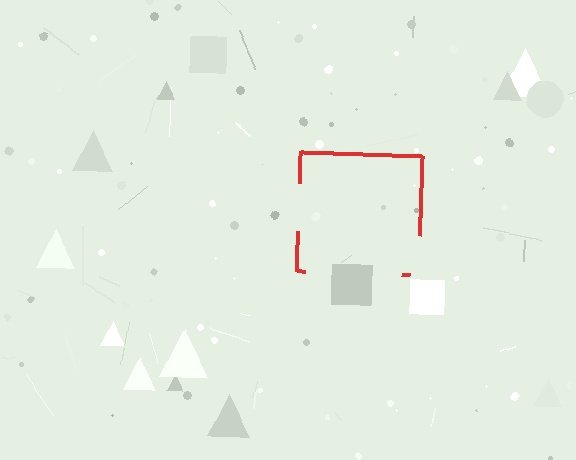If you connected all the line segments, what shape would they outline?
They would outline a square.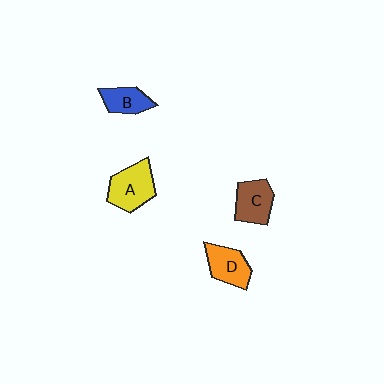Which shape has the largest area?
Shape A (yellow).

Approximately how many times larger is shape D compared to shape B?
Approximately 1.3 times.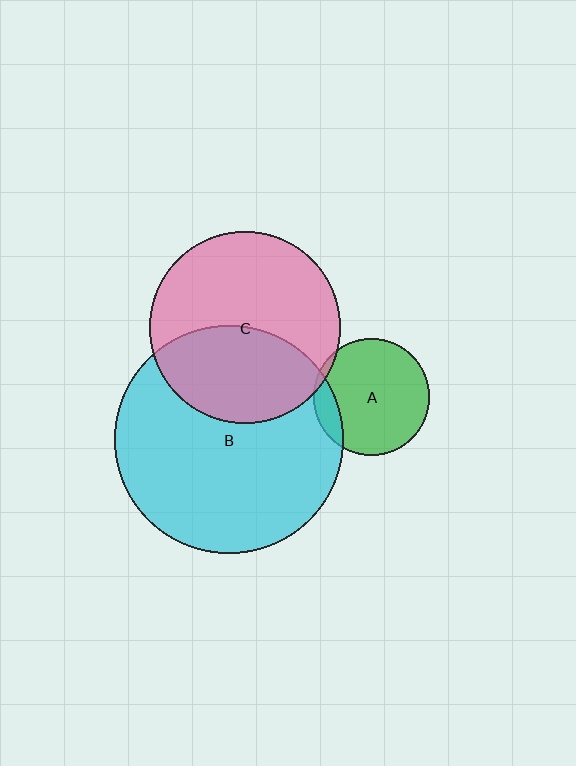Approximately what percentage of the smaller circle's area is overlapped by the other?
Approximately 15%.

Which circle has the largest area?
Circle B (cyan).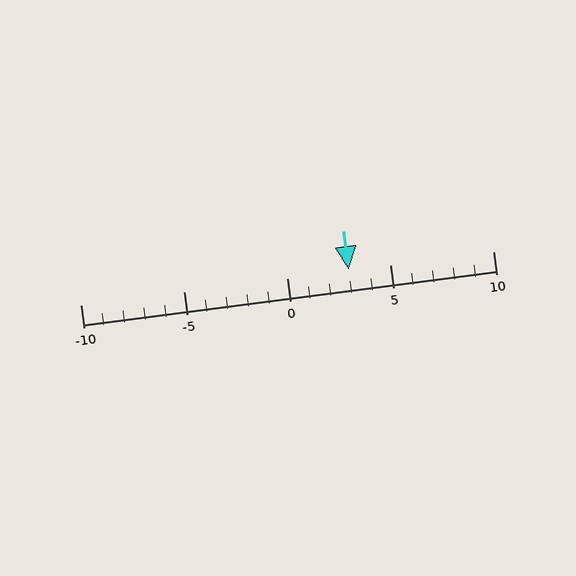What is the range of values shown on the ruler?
The ruler shows values from -10 to 10.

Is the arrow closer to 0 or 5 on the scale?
The arrow is closer to 5.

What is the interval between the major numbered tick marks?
The major tick marks are spaced 5 units apart.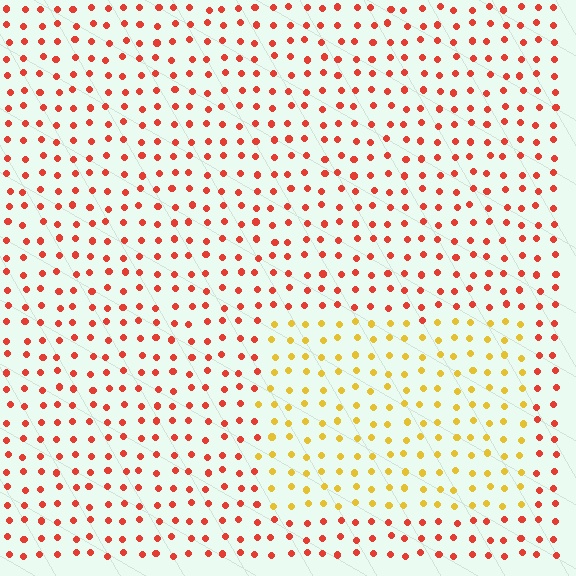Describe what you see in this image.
The image is filled with small red elements in a uniform arrangement. A rectangle-shaped region is visible where the elements are tinted to a slightly different hue, forming a subtle color boundary.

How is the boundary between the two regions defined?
The boundary is defined purely by a slight shift in hue (about 44 degrees). Spacing, size, and orientation are identical on both sides.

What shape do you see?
I see a rectangle.